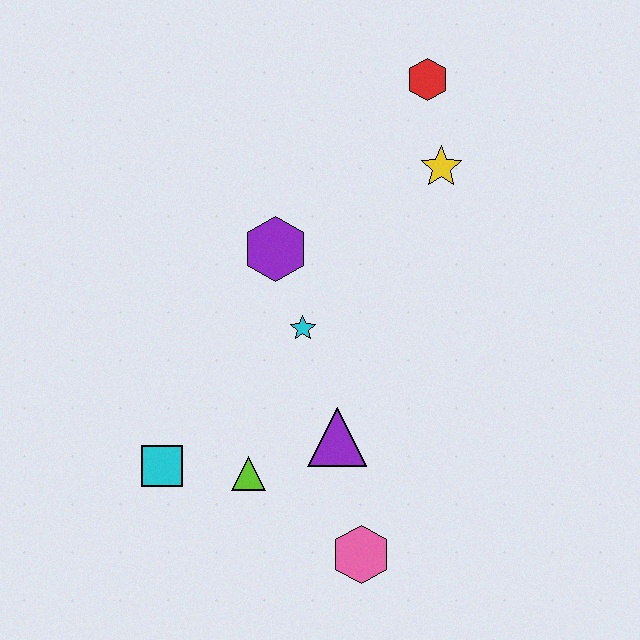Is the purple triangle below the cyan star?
Yes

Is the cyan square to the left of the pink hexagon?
Yes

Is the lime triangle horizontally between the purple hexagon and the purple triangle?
No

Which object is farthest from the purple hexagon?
The pink hexagon is farthest from the purple hexagon.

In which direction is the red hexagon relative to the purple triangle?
The red hexagon is above the purple triangle.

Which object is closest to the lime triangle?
The cyan square is closest to the lime triangle.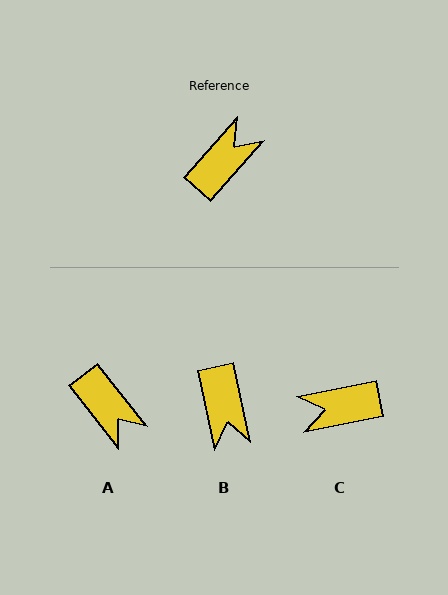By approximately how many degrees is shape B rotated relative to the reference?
Approximately 126 degrees clockwise.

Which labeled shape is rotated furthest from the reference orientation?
C, about 143 degrees away.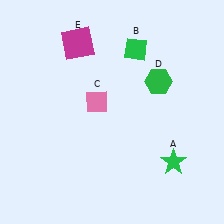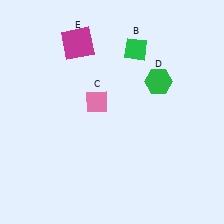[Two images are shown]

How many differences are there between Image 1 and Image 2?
There is 1 difference between the two images.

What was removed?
The green star (A) was removed in Image 2.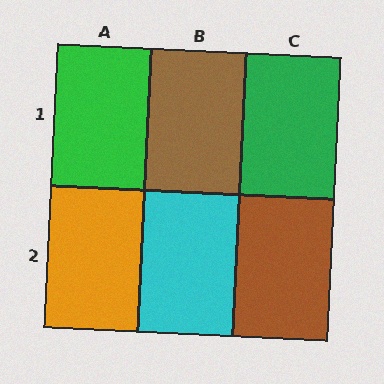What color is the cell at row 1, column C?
Green.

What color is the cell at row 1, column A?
Green.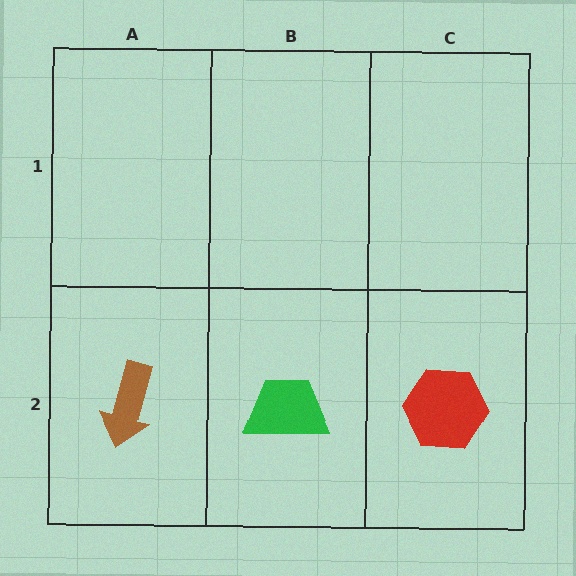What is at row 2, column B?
A green trapezoid.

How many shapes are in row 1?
0 shapes.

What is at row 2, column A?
A brown arrow.